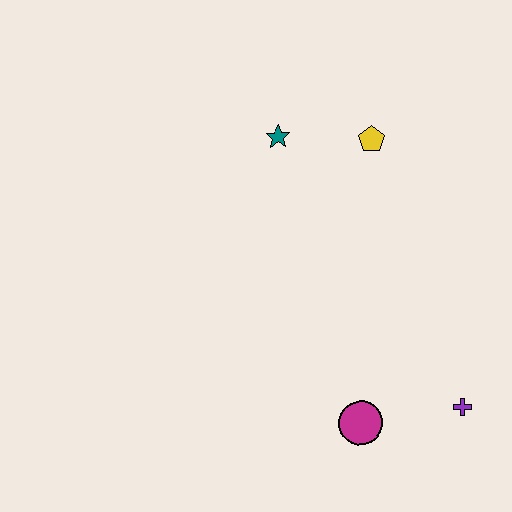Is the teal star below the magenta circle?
No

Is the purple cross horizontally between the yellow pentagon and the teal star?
No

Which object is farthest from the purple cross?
The teal star is farthest from the purple cross.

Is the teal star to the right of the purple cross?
No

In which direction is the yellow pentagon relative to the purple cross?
The yellow pentagon is above the purple cross.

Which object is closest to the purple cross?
The magenta circle is closest to the purple cross.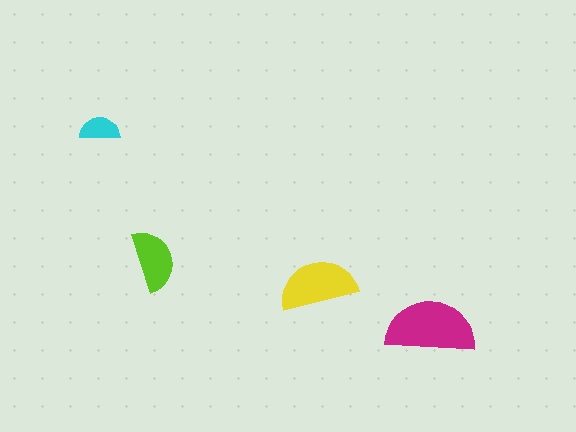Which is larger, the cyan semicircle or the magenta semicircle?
The magenta one.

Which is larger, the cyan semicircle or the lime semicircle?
The lime one.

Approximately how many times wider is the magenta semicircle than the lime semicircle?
About 1.5 times wider.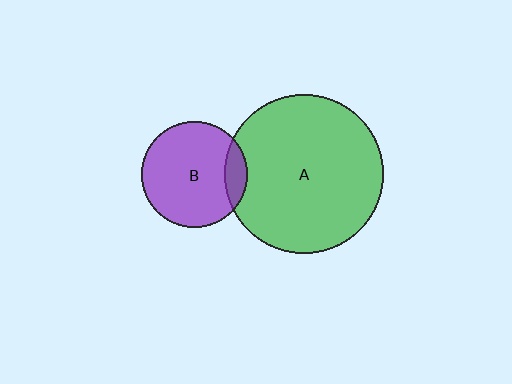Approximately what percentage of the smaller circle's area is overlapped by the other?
Approximately 15%.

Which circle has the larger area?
Circle A (green).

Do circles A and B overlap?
Yes.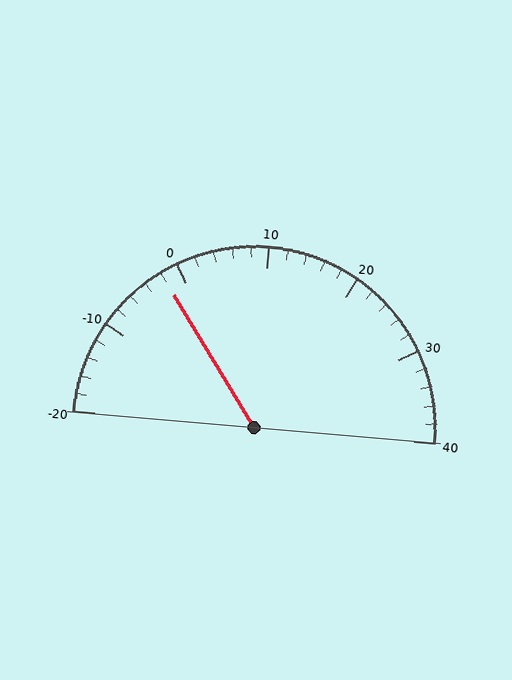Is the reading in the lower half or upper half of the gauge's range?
The reading is in the lower half of the range (-20 to 40).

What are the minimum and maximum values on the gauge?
The gauge ranges from -20 to 40.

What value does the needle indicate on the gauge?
The needle indicates approximately -2.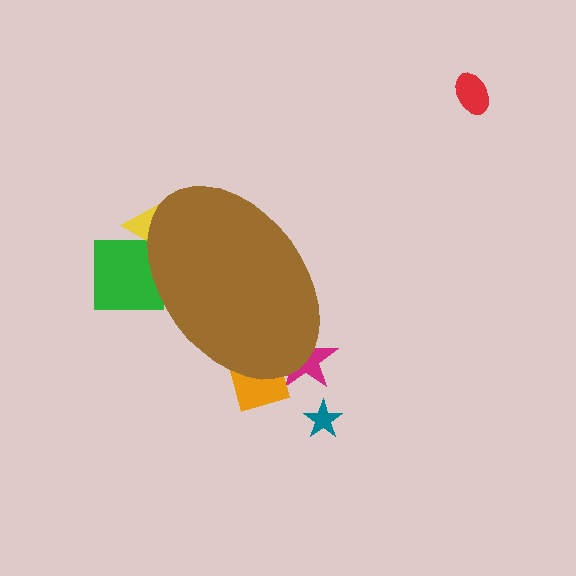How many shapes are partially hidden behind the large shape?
4 shapes are partially hidden.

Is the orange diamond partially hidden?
Yes, the orange diamond is partially hidden behind the brown ellipse.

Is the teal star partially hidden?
No, the teal star is fully visible.